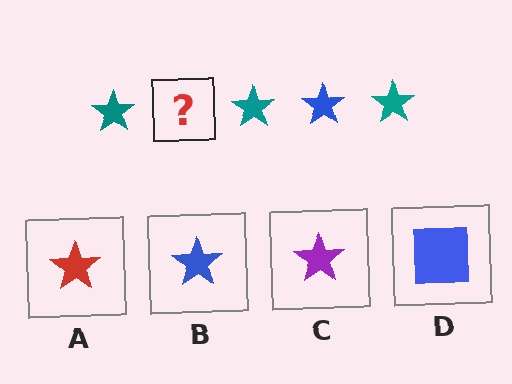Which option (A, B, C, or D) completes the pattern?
B.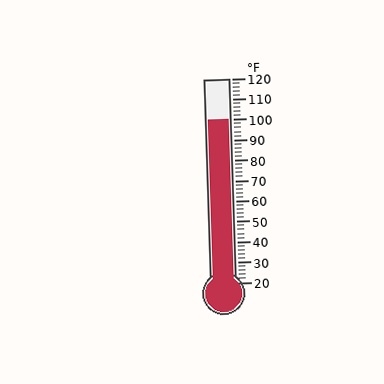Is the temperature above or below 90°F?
The temperature is above 90°F.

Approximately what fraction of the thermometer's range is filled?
The thermometer is filled to approximately 80% of its range.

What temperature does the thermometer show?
The thermometer shows approximately 100°F.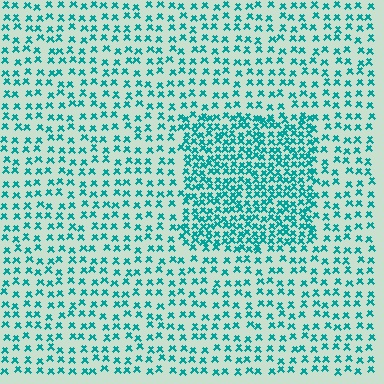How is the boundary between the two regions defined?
The boundary is defined by a change in element density (approximately 2.1x ratio). All elements are the same color, size, and shape.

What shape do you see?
I see a rectangle.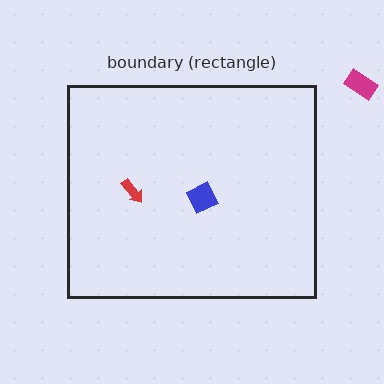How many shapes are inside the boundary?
2 inside, 1 outside.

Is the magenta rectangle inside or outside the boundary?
Outside.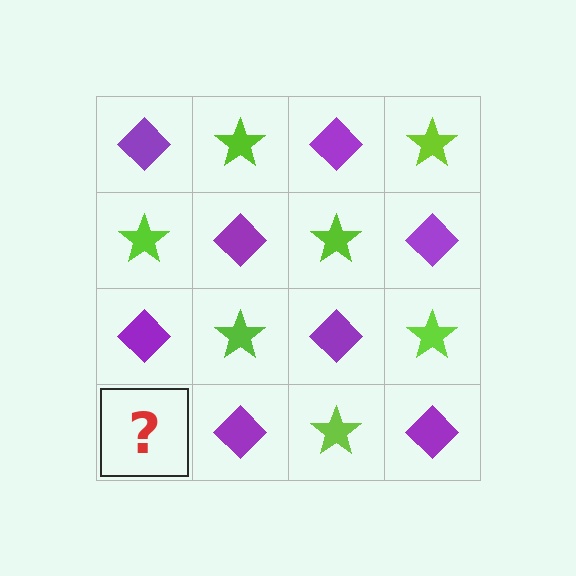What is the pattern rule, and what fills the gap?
The rule is that it alternates purple diamond and lime star in a checkerboard pattern. The gap should be filled with a lime star.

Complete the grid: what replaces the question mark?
The question mark should be replaced with a lime star.